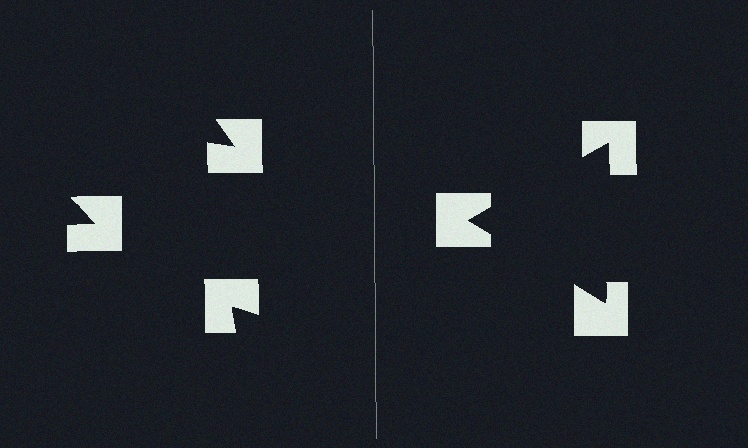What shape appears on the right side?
An illusory triangle.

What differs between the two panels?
The notched squares are positioned identically on both sides; only the wedge orientations differ. On the right they align to a triangle; on the left they are misaligned.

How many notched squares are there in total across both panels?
6 — 3 on each side.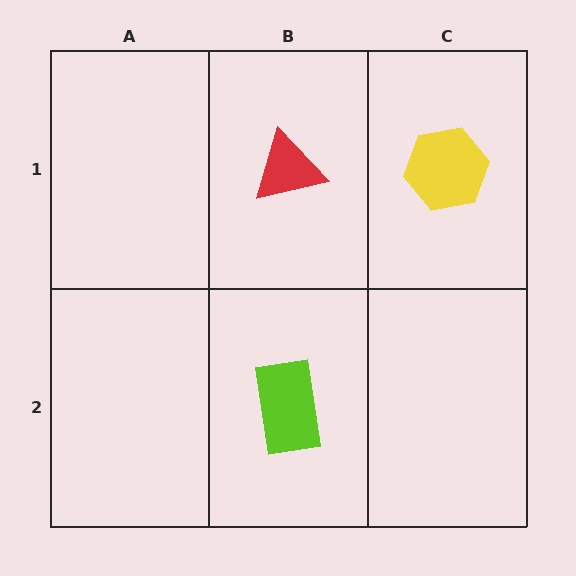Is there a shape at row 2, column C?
No, that cell is empty.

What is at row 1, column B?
A red triangle.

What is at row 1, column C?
A yellow hexagon.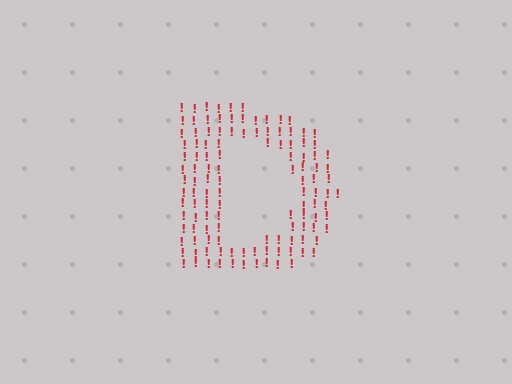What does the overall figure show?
The overall figure shows the letter D.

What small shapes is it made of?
It is made of small exclamation marks.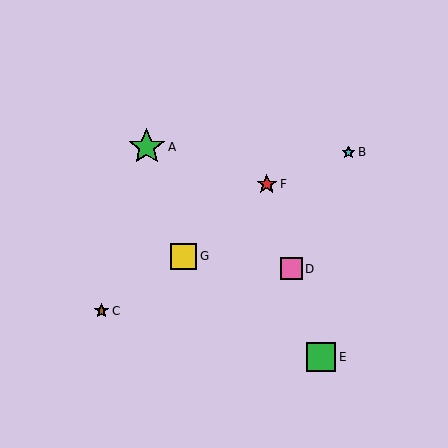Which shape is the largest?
The green star (labeled A) is the largest.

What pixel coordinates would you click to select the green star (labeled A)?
Click at (147, 147) to select the green star A.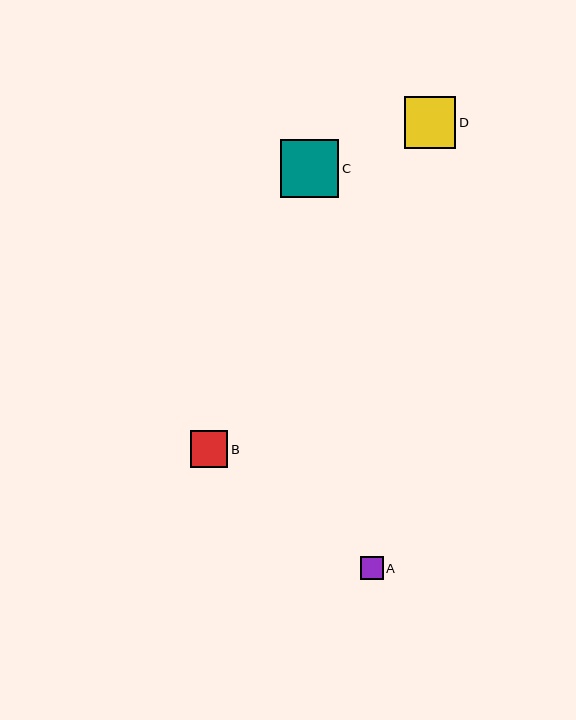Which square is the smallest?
Square A is the smallest with a size of approximately 23 pixels.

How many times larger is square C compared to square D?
Square C is approximately 1.1 times the size of square D.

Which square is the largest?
Square C is the largest with a size of approximately 58 pixels.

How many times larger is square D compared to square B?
Square D is approximately 1.4 times the size of square B.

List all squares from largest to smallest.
From largest to smallest: C, D, B, A.